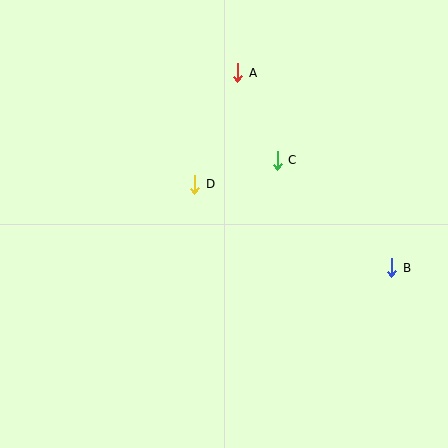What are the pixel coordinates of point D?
Point D is at (195, 184).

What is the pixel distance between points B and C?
The distance between B and C is 157 pixels.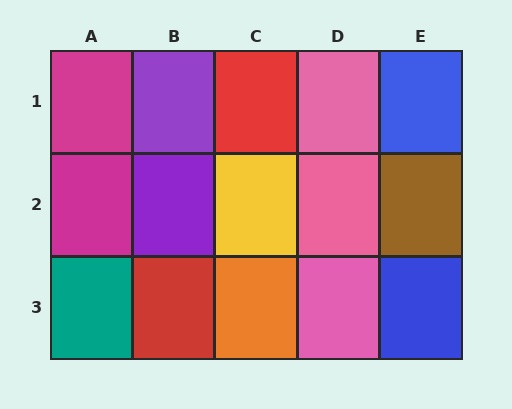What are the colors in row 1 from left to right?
Magenta, purple, red, pink, blue.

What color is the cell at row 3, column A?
Teal.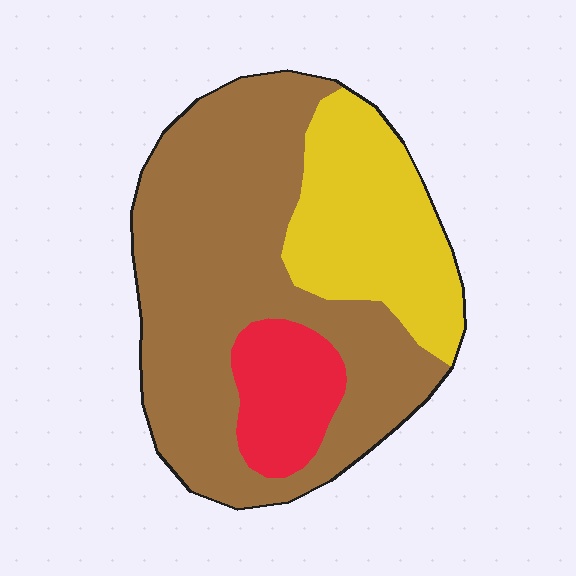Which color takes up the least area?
Red, at roughly 10%.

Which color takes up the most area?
Brown, at roughly 60%.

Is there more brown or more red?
Brown.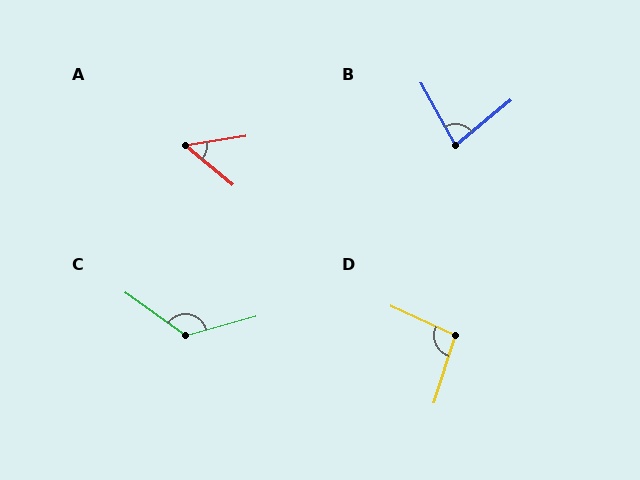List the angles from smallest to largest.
A (49°), B (80°), D (97°), C (129°).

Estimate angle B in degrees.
Approximately 80 degrees.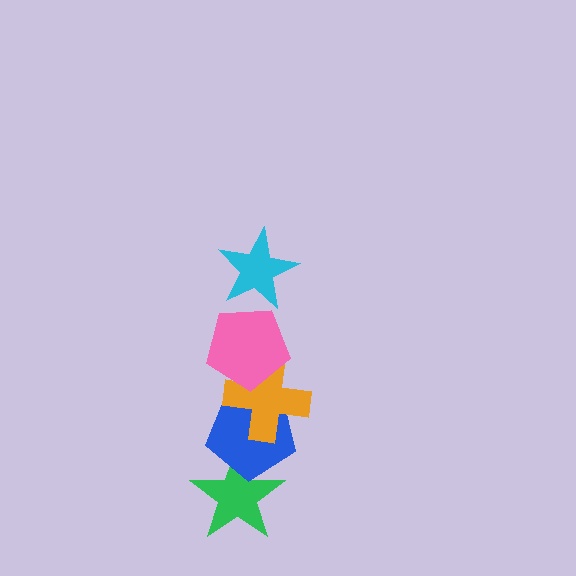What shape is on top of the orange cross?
The pink pentagon is on top of the orange cross.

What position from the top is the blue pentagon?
The blue pentagon is 4th from the top.